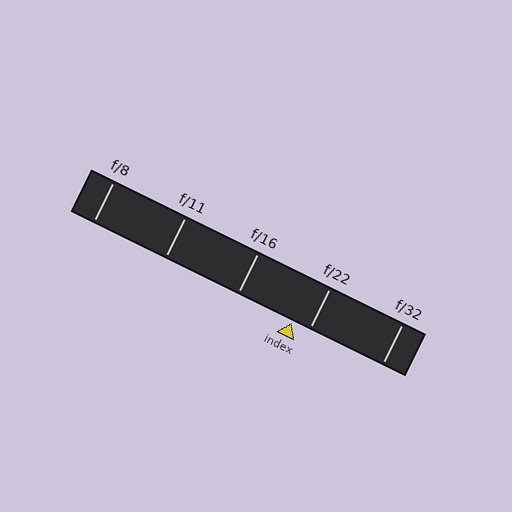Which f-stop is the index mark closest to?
The index mark is closest to f/22.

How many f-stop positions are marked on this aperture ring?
There are 5 f-stop positions marked.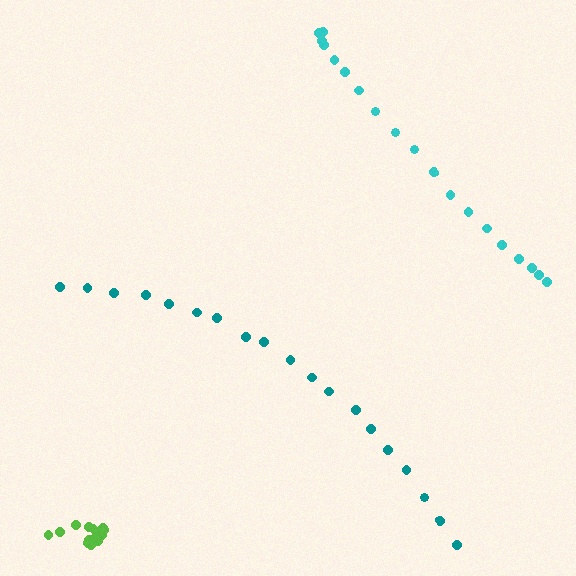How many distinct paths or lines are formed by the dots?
There are 3 distinct paths.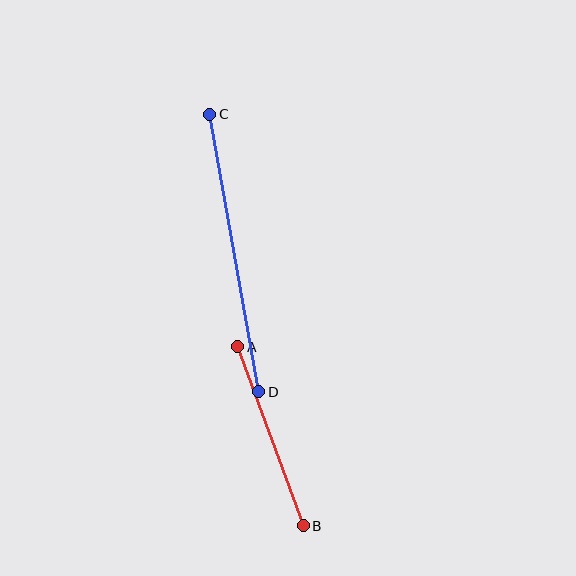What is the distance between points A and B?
The distance is approximately 191 pixels.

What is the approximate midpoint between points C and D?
The midpoint is at approximately (234, 253) pixels.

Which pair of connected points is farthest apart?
Points C and D are farthest apart.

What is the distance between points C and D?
The distance is approximately 282 pixels.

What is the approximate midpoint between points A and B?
The midpoint is at approximately (270, 436) pixels.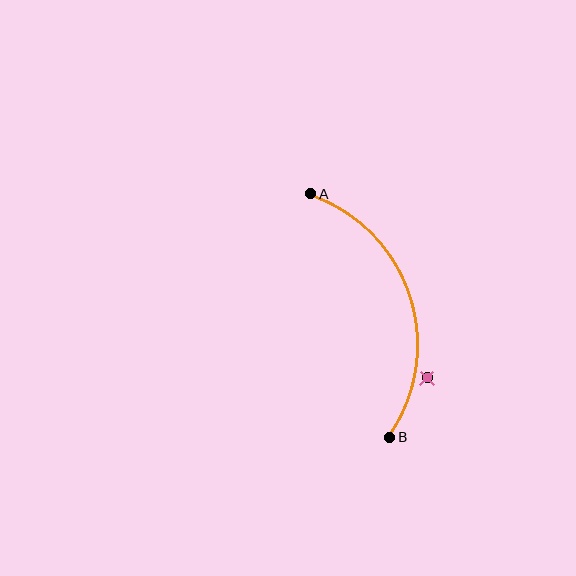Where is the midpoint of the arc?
The arc midpoint is the point on the curve farthest from the straight line joining A and B. It sits to the right of that line.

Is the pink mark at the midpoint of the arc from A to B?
No — the pink mark does not lie on the arc at all. It sits slightly outside the curve.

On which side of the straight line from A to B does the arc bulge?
The arc bulges to the right of the straight line connecting A and B.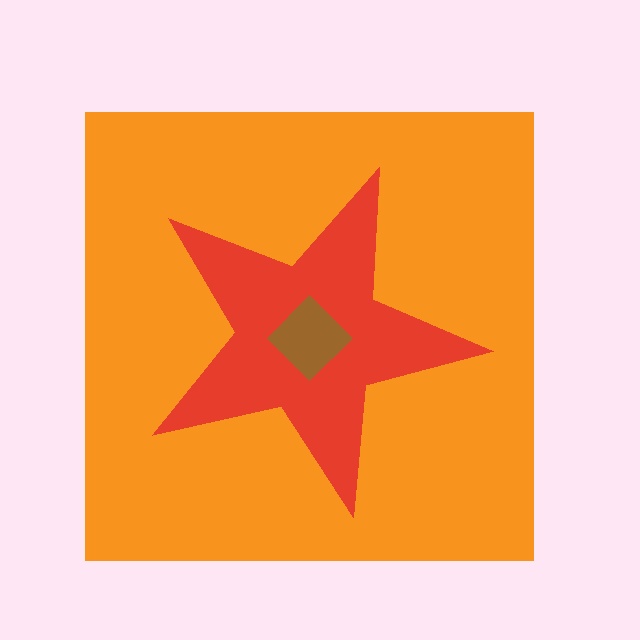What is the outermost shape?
The orange square.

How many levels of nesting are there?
3.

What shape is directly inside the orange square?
The red star.